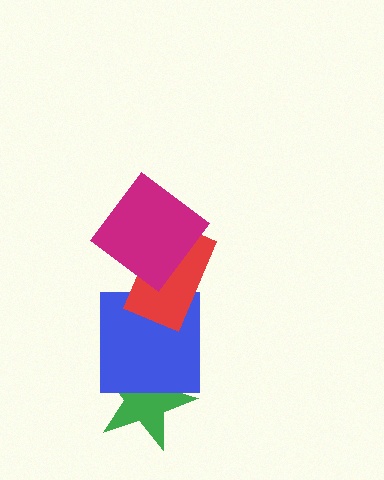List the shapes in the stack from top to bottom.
From top to bottom: the magenta diamond, the red rectangle, the blue square, the green star.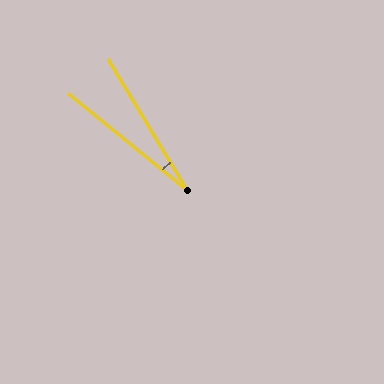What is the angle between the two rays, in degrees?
Approximately 20 degrees.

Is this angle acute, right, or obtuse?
It is acute.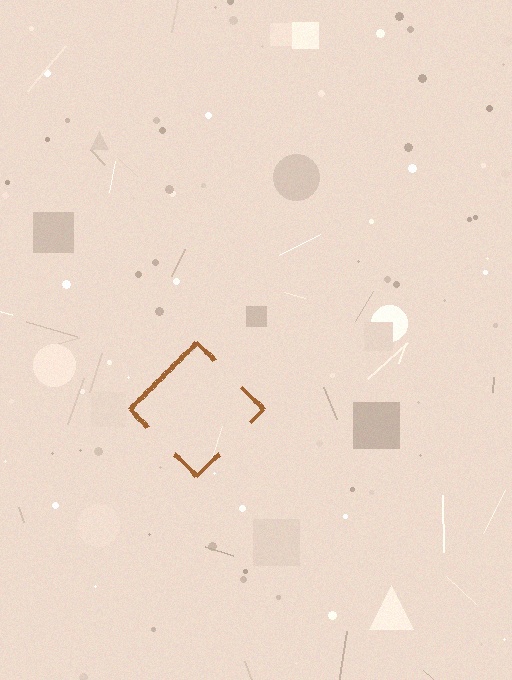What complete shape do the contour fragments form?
The contour fragments form a diamond.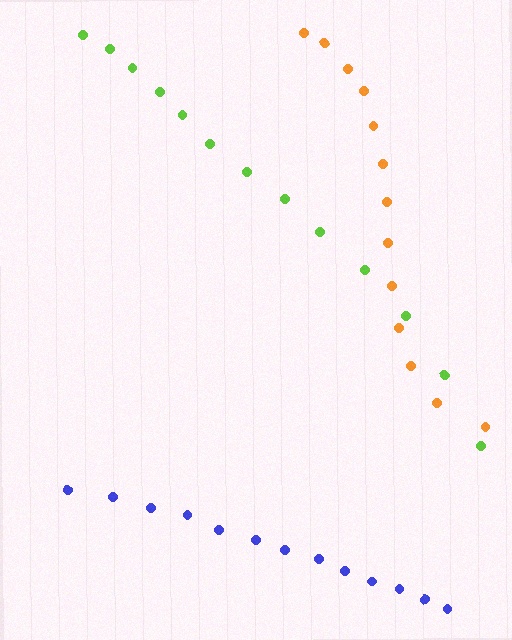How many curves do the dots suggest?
There are 3 distinct paths.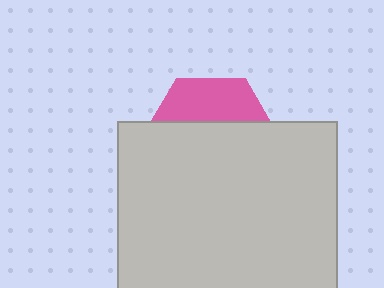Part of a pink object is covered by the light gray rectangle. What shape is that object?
It is a hexagon.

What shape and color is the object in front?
The object in front is a light gray rectangle.